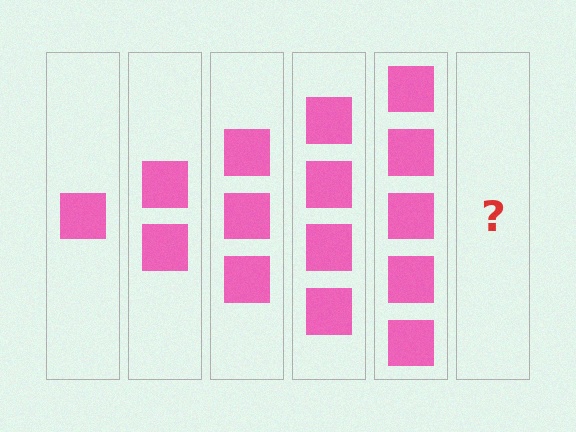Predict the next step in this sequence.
The next step is 6 squares.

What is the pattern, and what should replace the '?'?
The pattern is that each step adds one more square. The '?' should be 6 squares.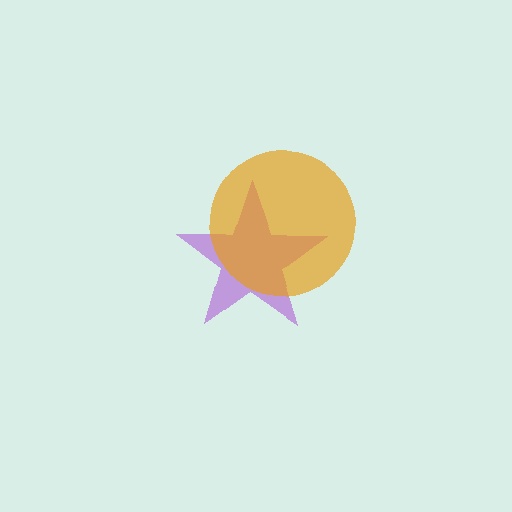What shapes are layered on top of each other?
The layered shapes are: a purple star, an orange circle.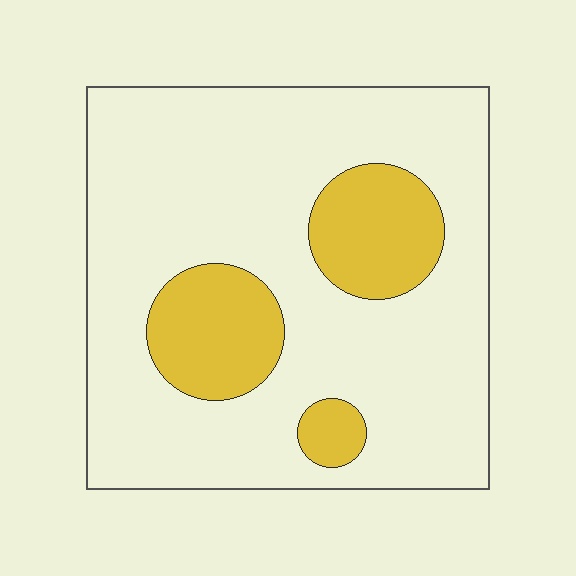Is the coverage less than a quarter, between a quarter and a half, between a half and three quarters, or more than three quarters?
Less than a quarter.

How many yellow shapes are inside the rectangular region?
3.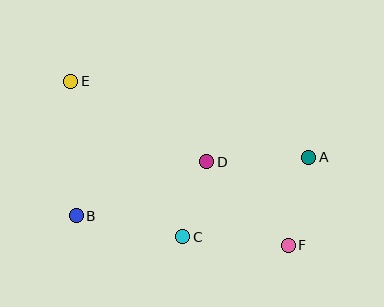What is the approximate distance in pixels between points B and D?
The distance between B and D is approximately 141 pixels.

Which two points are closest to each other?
Points C and D are closest to each other.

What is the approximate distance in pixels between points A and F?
The distance between A and F is approximately 90 pixels.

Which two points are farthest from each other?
Points E and F are farthest from each other.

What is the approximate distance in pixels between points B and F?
The distance between B and F is approximately 214 pixels.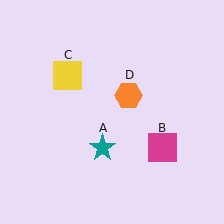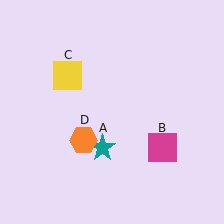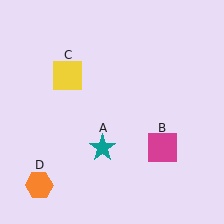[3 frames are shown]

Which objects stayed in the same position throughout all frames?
Teal star (object A) and magenta square (object B) and yellow square (object C) remained stationary.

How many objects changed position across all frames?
1 object changed position: orange hexagon (object D).